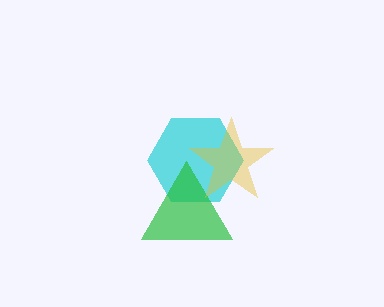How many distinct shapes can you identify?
There are 3 distinct shapes: a cyan hexagon, a green triangle, a yellow star.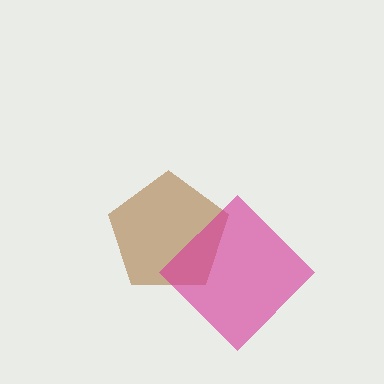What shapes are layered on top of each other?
The layered shapes are: a brown pentagon, a magenta diamond.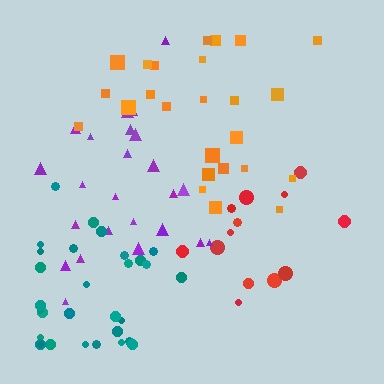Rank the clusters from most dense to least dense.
teal, red, purple, orange.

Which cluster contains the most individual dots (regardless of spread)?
Teal (31).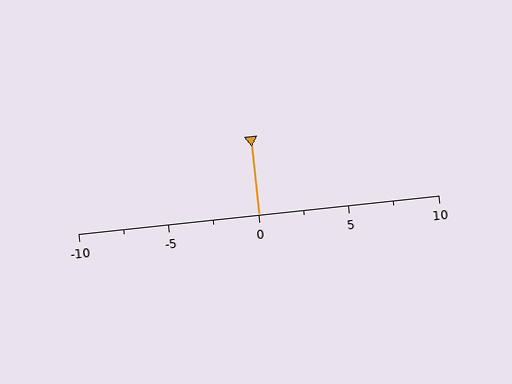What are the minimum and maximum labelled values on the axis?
The axis runs from -10 to 10.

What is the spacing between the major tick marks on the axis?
The major ticks are spaced 5 apart.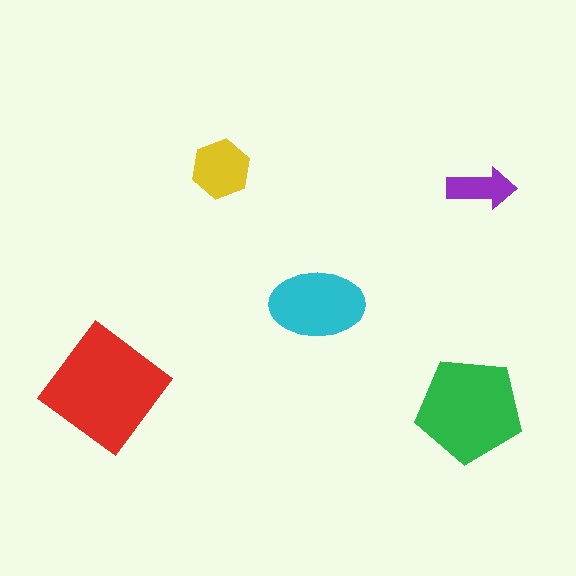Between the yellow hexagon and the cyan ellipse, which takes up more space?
The cyan ellipse.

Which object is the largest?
The red diamond.